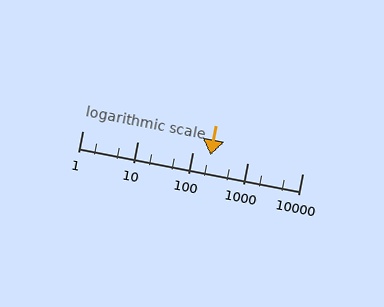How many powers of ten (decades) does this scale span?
The scale spans 4 decades, from 1 to 10000.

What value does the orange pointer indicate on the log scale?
The pointer indicates approximately 210.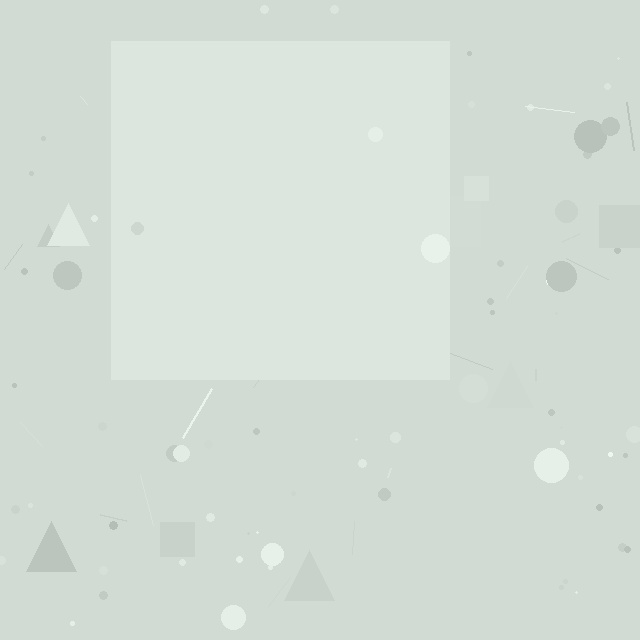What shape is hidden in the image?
A square is hidden in the image.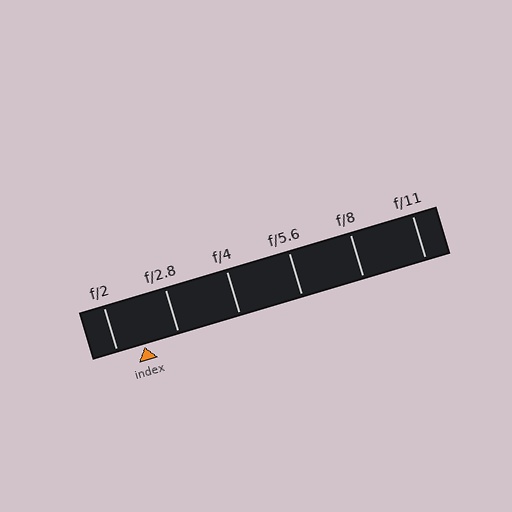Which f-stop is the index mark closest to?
The index mark is closest to f/2.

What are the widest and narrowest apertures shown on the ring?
The widest aperture shown is f/2 and the narrowest is f/11.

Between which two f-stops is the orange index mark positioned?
The index mark is between f/2 and f/2.8.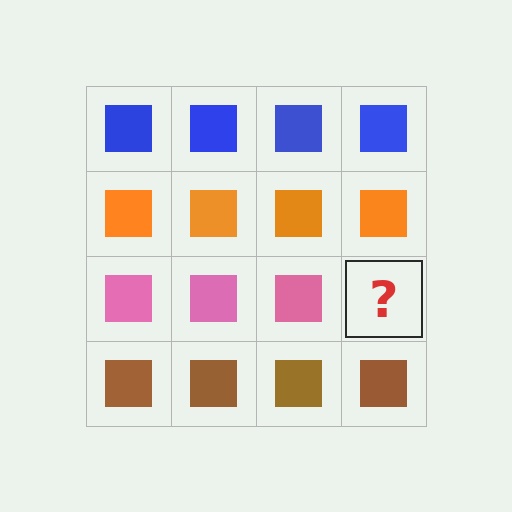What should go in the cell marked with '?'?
The missing cell should contain a pink square.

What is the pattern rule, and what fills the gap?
The rule is that each row has a consistent color. The gap should be filled with a pink square.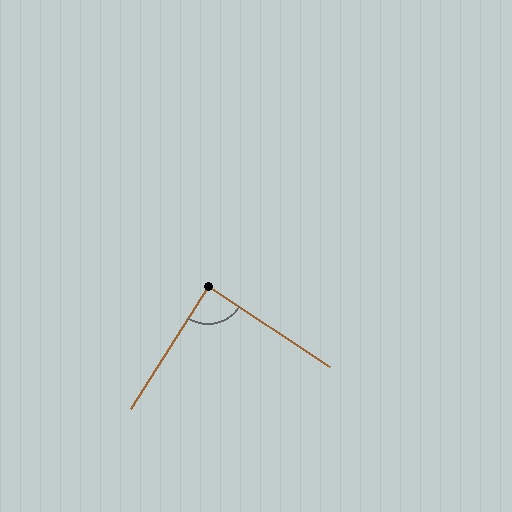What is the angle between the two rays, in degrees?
Approximately 89 degrees.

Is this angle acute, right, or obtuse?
It is approximately a right angle.